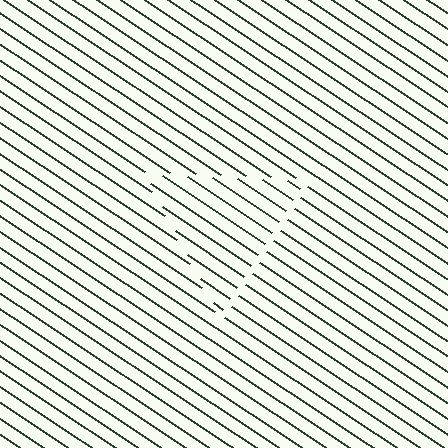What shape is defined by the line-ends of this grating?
An illusory triangle. The interior of the shape contains the same grating, shifted by half a period — the contour is defined by the phase discontinuity where line-ends from the inner and outer gratings abut.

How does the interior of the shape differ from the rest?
The interior of the shape contains the same grating, shifted by half a period — the contour is defined by the phase discontinuity where line-ends from the inner and outer gratings abut.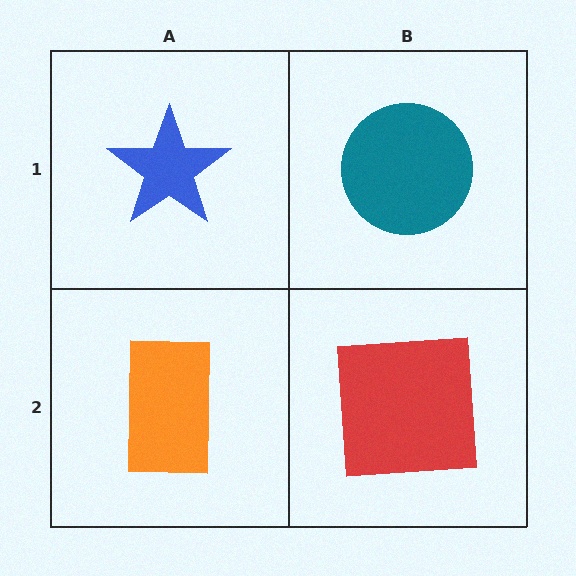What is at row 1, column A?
A blue star.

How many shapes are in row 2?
2 shapes.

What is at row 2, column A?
An orange rectangle.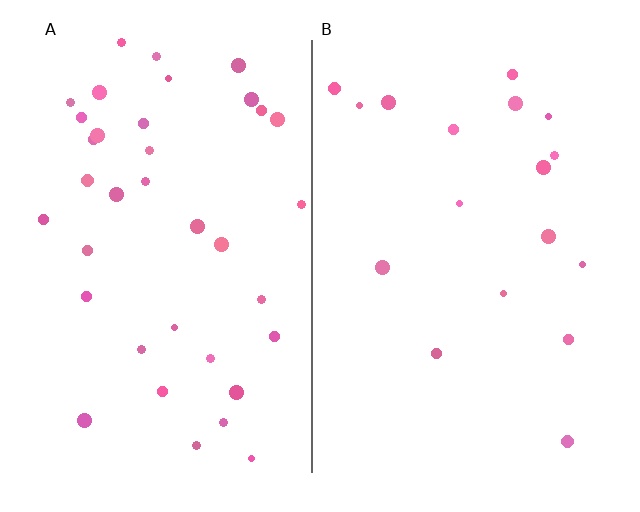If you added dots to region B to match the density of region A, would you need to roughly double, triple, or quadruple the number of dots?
Approximately double.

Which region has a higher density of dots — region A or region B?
A (the left).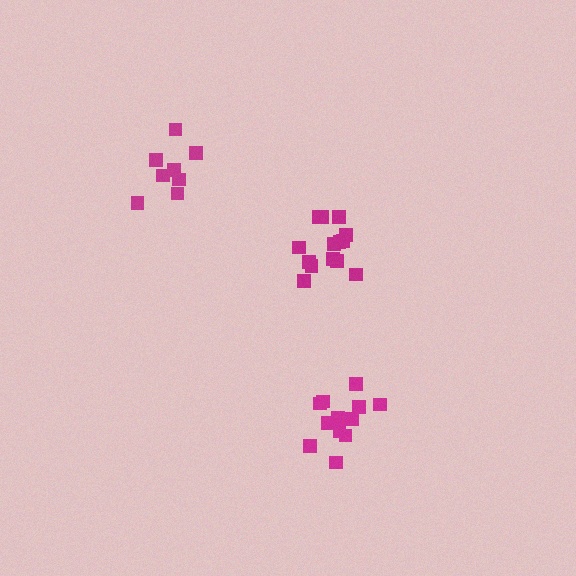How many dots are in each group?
Group 1: 14 dots, Group 2: 12 dots, Group 3: 8 dots (34 total).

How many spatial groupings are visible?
There are 3 spatial groupings.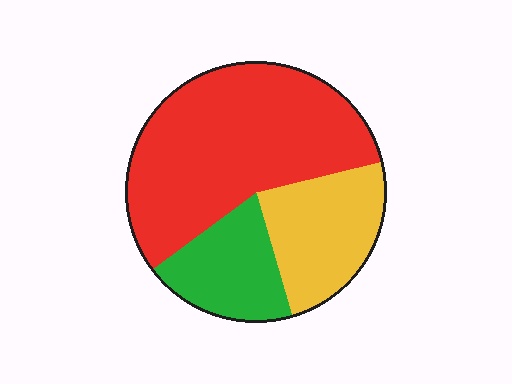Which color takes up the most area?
Red, at roughly 55%.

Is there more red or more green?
Red.